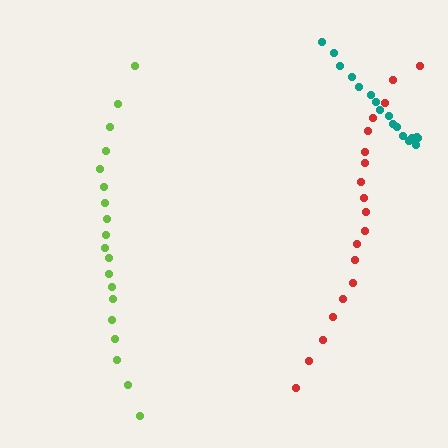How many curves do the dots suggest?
There are 3 distinct paths.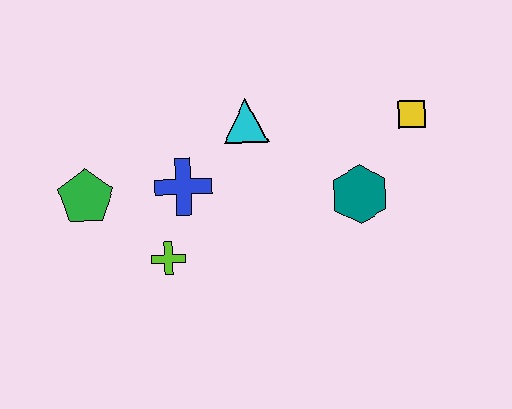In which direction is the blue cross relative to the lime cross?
The blue cross is above the lime cross.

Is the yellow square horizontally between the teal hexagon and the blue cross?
No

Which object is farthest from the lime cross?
The yellow square is farthest from the lime cross.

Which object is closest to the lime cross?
The blue cross is closest to the lime cross.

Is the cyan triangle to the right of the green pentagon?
Yes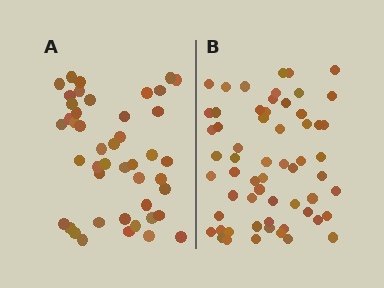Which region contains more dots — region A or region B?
Region B (the right region) has more dots.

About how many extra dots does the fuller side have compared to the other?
Region B has approximately 15 more dots than region A.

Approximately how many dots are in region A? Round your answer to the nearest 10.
About 40 dots. (The exact count is 45, which rounds to 40.)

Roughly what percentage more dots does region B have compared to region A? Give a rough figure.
About 35% more.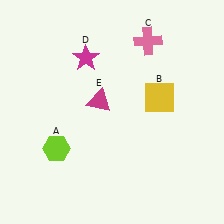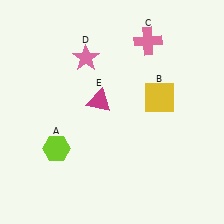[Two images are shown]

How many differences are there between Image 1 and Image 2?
There is 1 difference between the two images.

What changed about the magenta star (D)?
In Image 1, D is magenta. In Image 2, it changed to pink.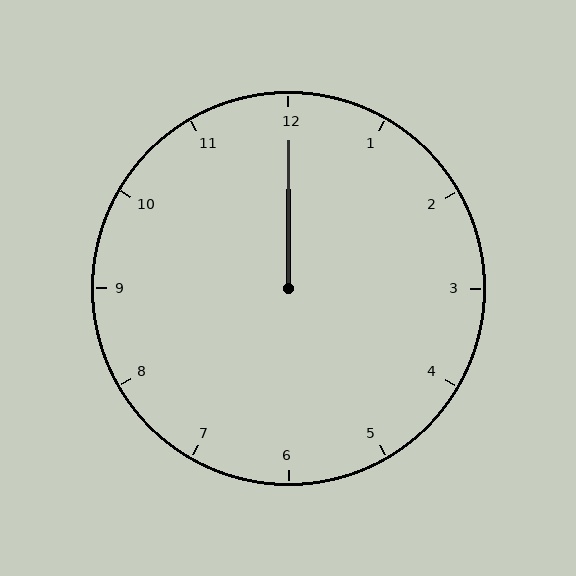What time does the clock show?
12:00.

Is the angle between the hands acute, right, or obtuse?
It is acute.